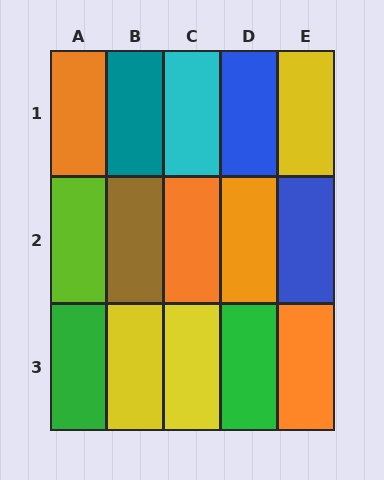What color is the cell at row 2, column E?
Blue.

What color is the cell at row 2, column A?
Lime.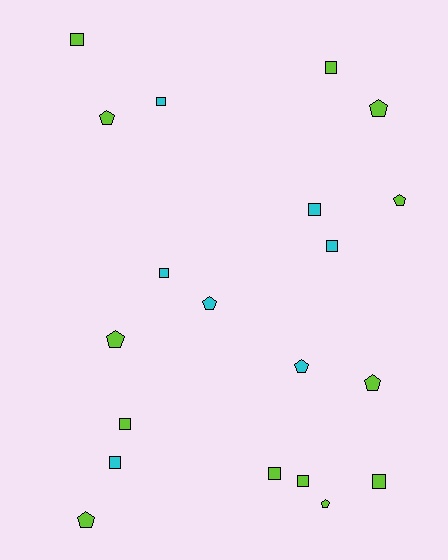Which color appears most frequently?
Lime, with 13 objects.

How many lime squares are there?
There are 6 lime squares.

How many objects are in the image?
There are 20 objects.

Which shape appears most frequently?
Square, with 11 objects.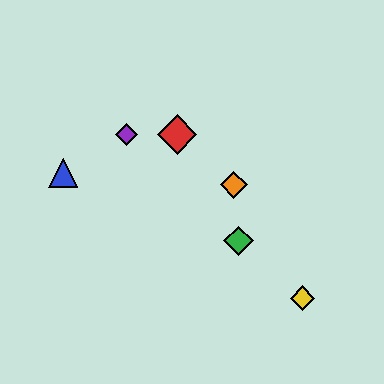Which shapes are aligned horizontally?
The red diamond, the purple diamond are aligned horizontally.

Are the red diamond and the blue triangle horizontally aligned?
No, the red diamond is at y≈135 and the blue triangle is at y≈173.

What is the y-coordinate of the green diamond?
The green diamond is at y≈241.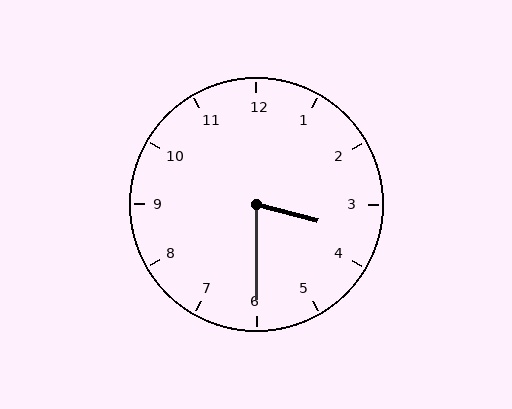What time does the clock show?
3:30.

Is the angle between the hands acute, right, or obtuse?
It is acute.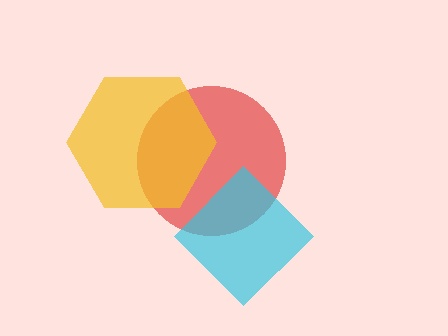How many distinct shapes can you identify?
There are 3 distinct shapes: a red circle, a cyan diamond, a yellow hexagon.